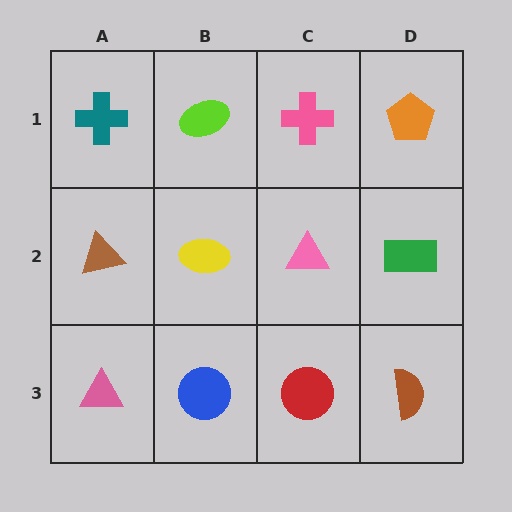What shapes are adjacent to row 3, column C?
A pink triangle (row 2, column C), a blue circle (row 3, column B), a brown semicircle (row 3, column D).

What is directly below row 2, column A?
A pink triangle.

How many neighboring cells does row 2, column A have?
3.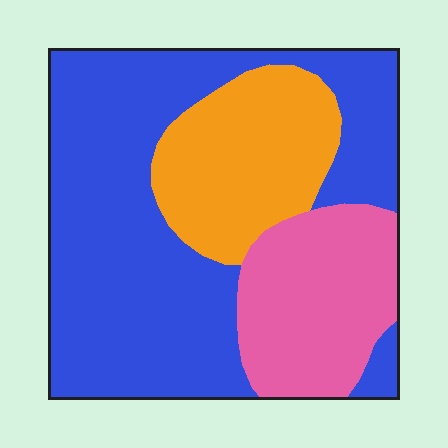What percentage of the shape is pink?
Pink covers 22% of the shape.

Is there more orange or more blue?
Blue.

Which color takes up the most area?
Blue, at roughly 55%.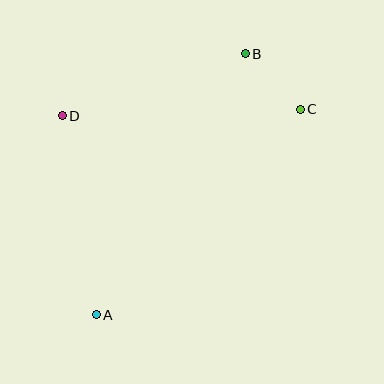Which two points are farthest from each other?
Points A and B are farthest from each other.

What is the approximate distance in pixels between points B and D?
The distance between B and D is approximately 193 pixels.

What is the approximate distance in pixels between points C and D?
The distance between C and D is approximately 238 pixels.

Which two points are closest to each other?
Points B and C are closest to each other.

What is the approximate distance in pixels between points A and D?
The distance between A and D is approximately 202 pixels.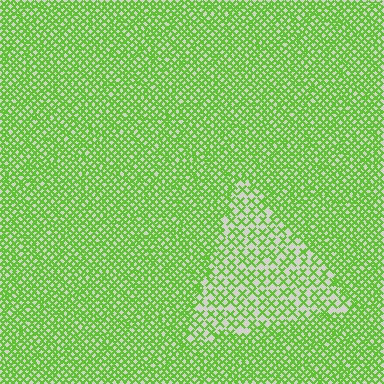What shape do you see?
I see a triangle.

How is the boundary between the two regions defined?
The boundary is defined by a change in element density (approximately 2.2x ratio). All elements are the same color, size, and shape.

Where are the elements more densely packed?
The elements are more densely packed outside the triangle boundary.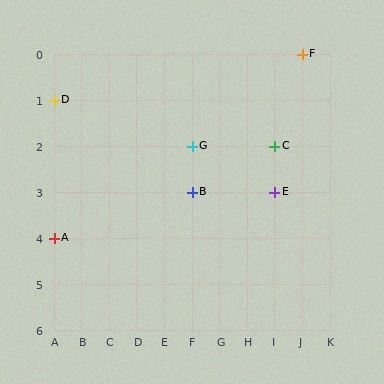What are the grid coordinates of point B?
Point B is at grid coordinates (F, 3).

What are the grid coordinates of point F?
Point F is at grid coordinates (J, 0).